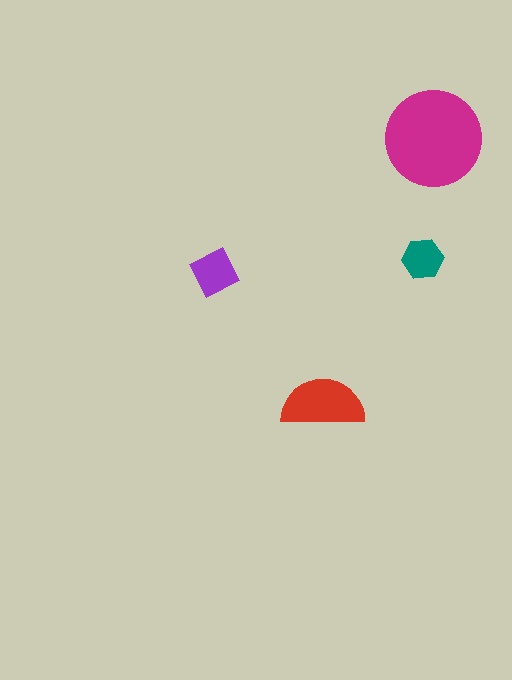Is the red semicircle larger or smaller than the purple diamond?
Larger.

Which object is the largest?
The magenta circle.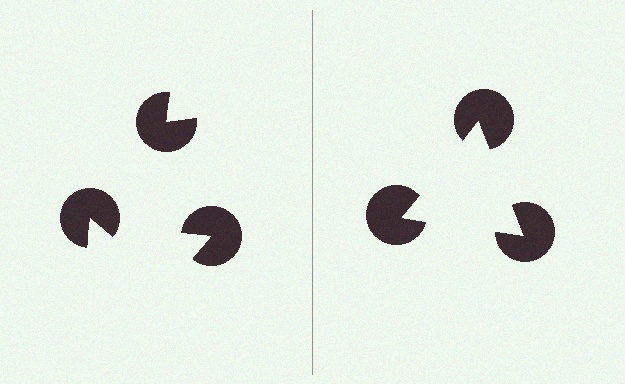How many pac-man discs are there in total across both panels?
6 — 3 on each side.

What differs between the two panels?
The pac-man discs are positioned identically on both sides; only the wedge orientations differ. On the right they align to a triangle; on the left they are misaligned.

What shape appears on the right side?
An illusory triangle.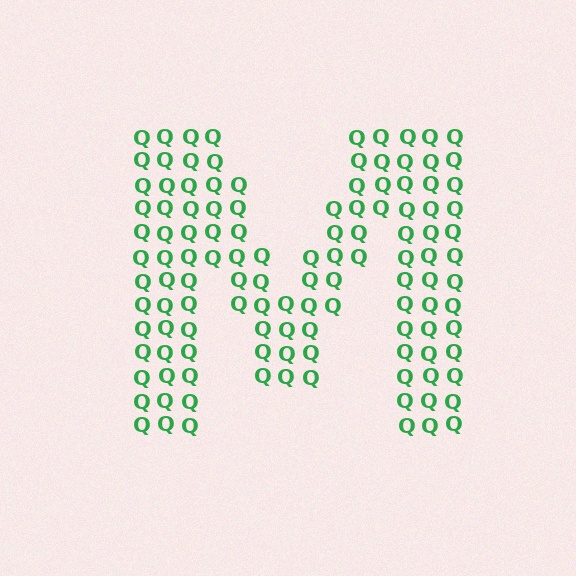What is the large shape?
The large shape is the letter M.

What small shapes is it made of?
It is made of small letter Q's.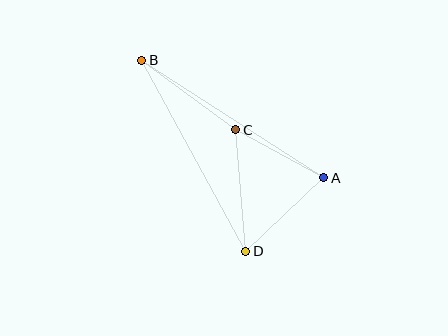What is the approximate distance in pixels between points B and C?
The distance between B and C is approximately 117 pixels.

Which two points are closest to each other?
Points A and C are closest to each other.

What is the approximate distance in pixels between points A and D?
The distance between A and D is approximately 107 pixels.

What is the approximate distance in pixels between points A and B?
The distance between A and B is approximately 217 pixels.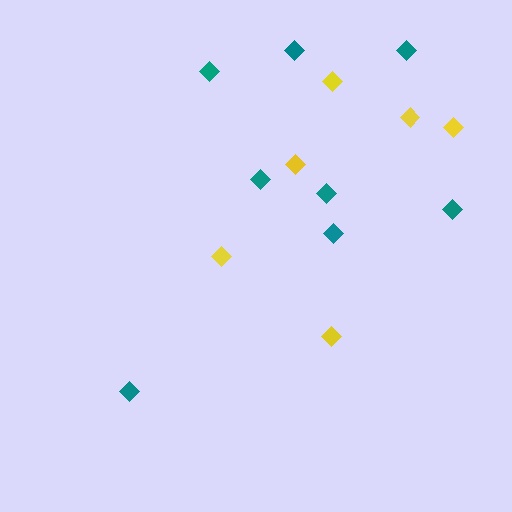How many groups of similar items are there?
There are 2 groups: one group of teal diamonds (8) and one group of yellow diamonds (6).